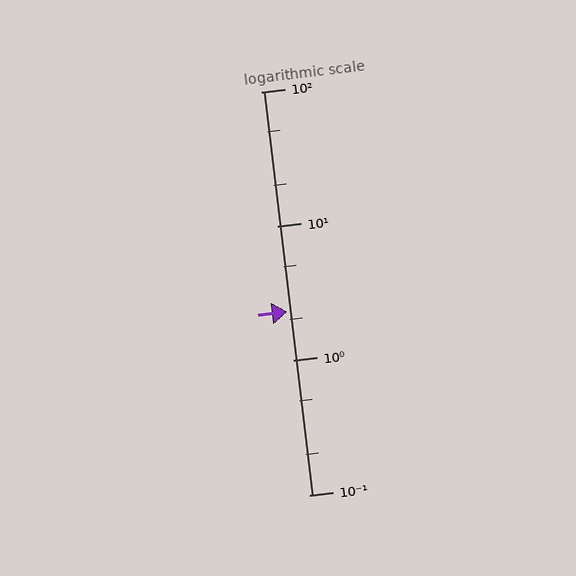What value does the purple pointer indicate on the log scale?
The pointer indicates approximately 2.3.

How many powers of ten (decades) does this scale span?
The scale spans 3 decades, from 0.1 to 100.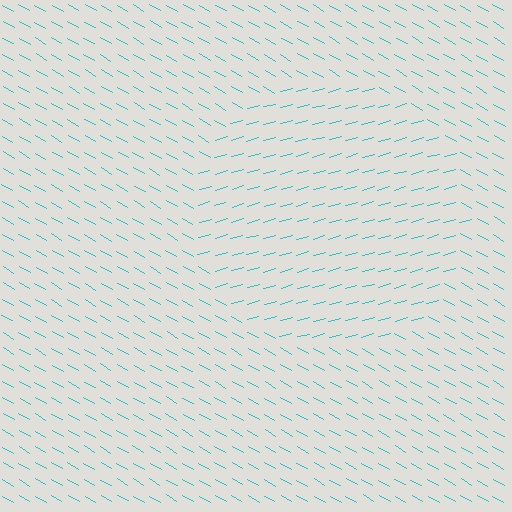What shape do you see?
I see a circle.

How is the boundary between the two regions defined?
The boundary is defined purely by a change in line orientation (approximately 45 degrees difference). All lines are the same color and thickness.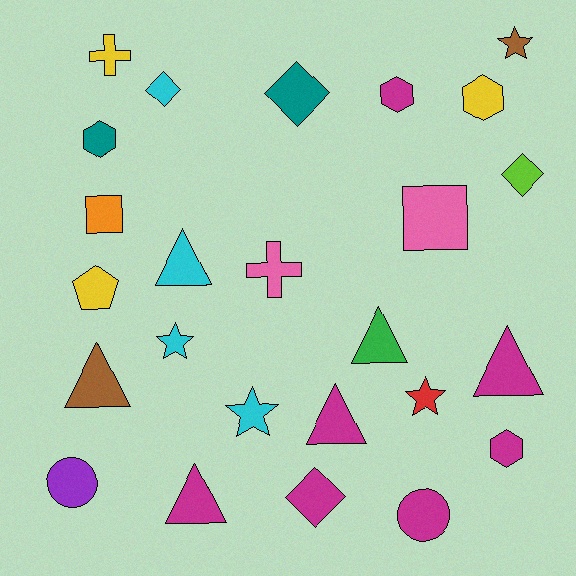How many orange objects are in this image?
There is 1 orange object.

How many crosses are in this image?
There are 2 crosses.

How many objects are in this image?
There are 25 objects.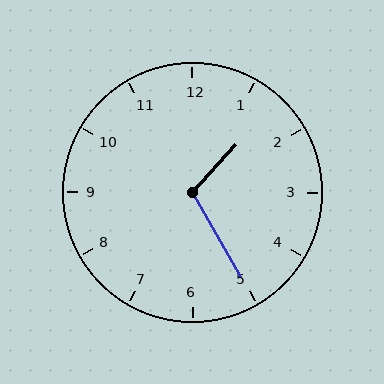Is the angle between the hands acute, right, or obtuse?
It is obtuse.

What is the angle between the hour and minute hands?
Approximately 108 degrees.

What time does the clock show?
1:25.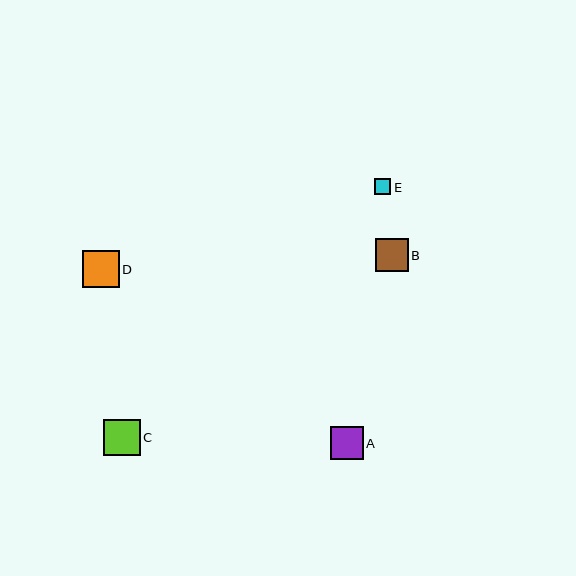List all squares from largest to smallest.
From largest to smallest: D, C, A, B, E.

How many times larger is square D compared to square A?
Square D is approximately 1.1 times the size of square A.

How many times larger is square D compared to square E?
Square D is approximately 2.3 times the size of square E.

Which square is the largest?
Square D is the largest with a size of approximately 37 pixels.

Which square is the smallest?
Square E is the smallest with a size of approximately 16 pixels.